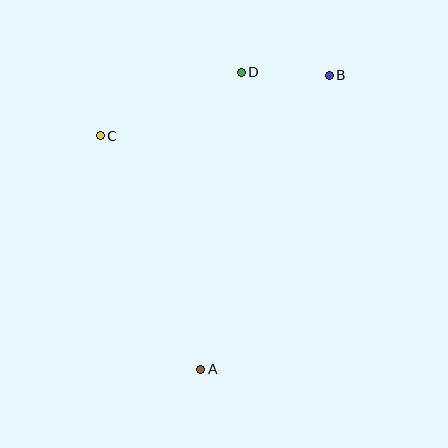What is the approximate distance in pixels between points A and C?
The distance between A and C is approximately 254 pixels.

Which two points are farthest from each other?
Points A and B are farthest from each other.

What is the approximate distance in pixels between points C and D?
The distance between C and D is approximately 154 pixels.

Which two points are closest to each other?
Points B and D are closest to each other.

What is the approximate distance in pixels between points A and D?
The distance between A and D is approximately 299 pixels.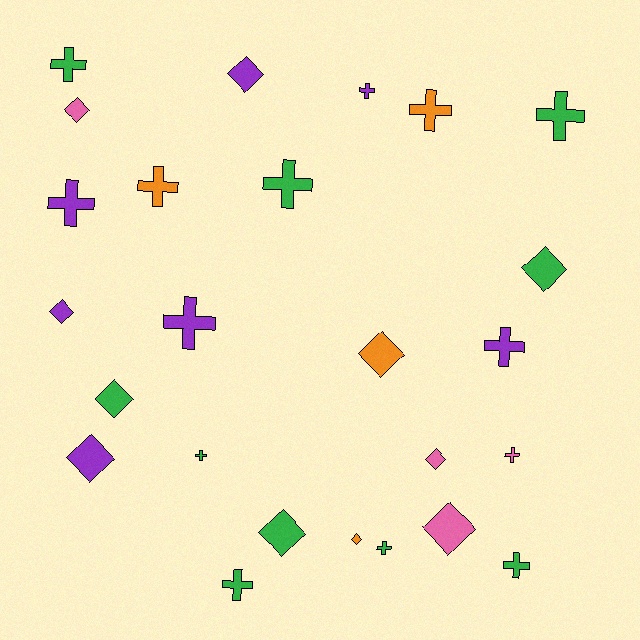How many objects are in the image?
There are 25 objects.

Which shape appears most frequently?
Cross, with 14 objects.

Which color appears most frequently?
Green, with 10 objects.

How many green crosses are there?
There are 7 green crosses.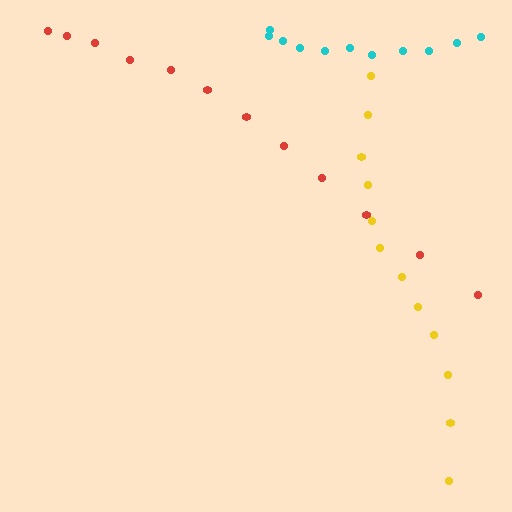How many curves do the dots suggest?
There are 3 distinct paths.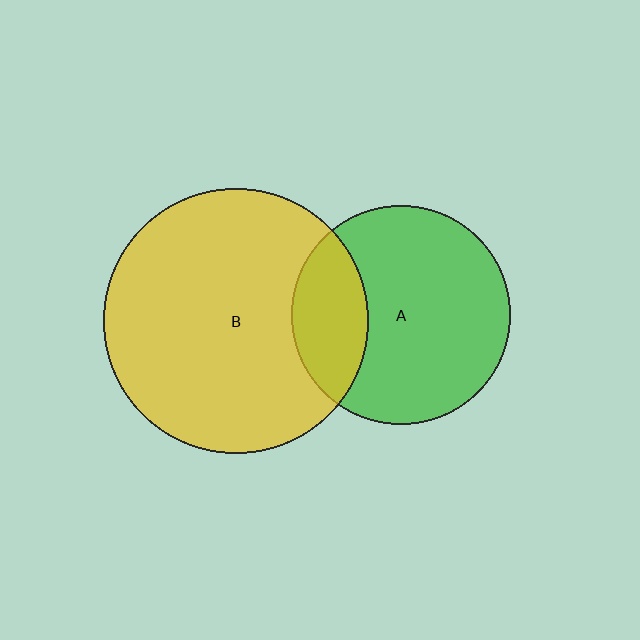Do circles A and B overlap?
Yes.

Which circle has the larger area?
Circle B (yellow).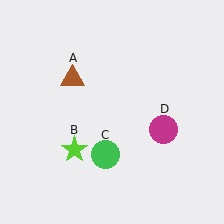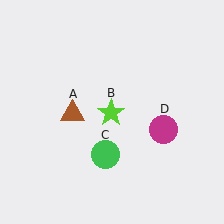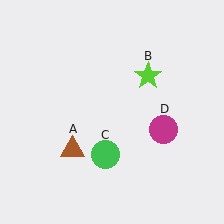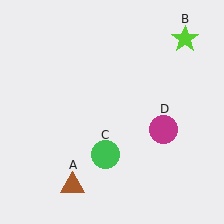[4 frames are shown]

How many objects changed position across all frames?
2 objects changed position: brown triangle (object A), lime star (object B).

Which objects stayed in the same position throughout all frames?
Green circle (object C) and magenta circle (object D) remained stationary.